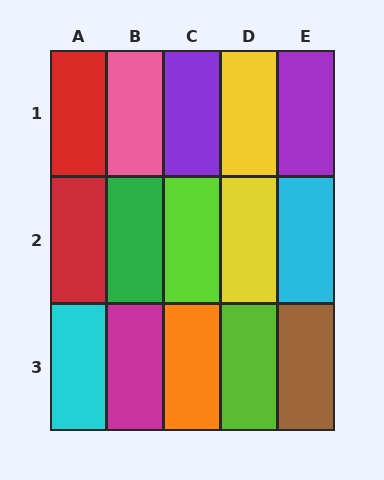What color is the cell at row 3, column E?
Brown.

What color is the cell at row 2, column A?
Red.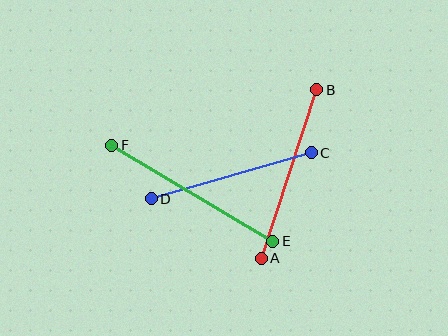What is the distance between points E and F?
The distance is approximately 188 pixels.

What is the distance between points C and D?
The distance is approximately 166 pixels.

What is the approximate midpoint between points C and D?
The midpoint is at approximately (231, 176) pixels.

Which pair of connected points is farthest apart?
Points E and F are farthest apart.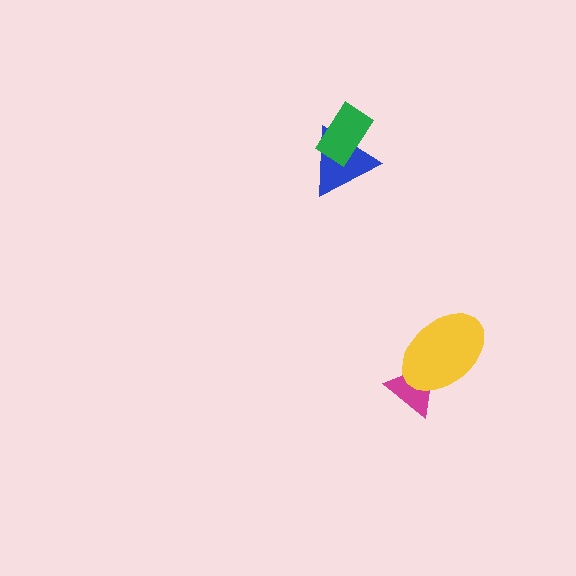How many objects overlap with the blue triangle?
1 object overlaps with the blue triangle.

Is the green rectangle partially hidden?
No, no other shape covers it.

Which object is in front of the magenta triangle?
The yellow ellipse is in front of the magenta triangle.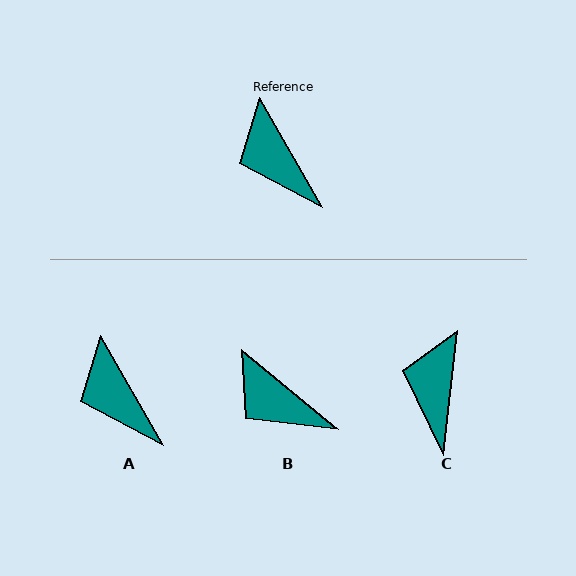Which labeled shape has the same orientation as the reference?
A.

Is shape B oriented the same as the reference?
No, it is off by about 21 degrees.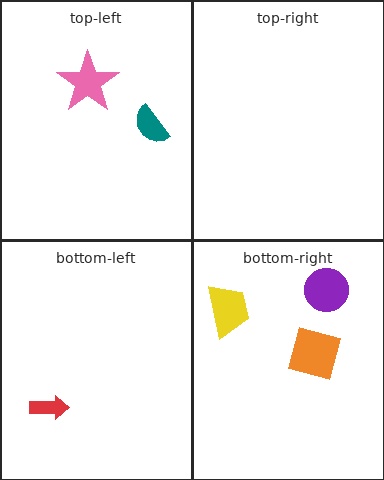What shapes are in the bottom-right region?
The purple circle, the yellow trapezoid, the orange square.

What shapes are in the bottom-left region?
The red arrow.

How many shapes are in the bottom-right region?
3.